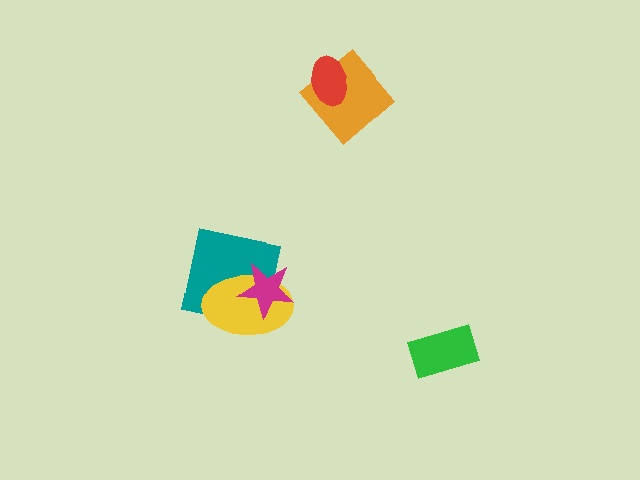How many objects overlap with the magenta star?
2 objects overlap with the magenta star.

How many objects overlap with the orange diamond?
1 object overlaps with the orange diamond.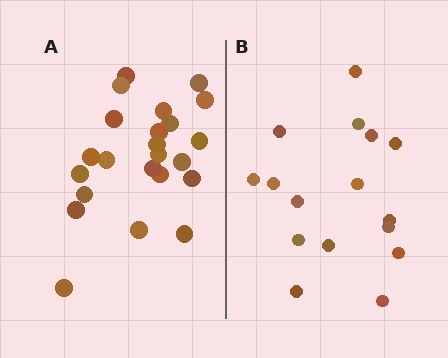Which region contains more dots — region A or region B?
Region A (the left region) has more dots.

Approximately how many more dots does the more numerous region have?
Region A has roughly 8 or so more dots than region B.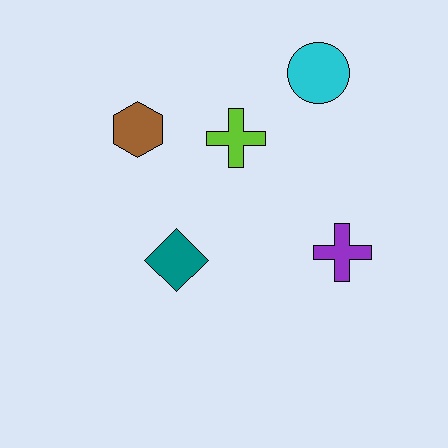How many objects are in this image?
There are 5 objects.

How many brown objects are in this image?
There is 1 brown object.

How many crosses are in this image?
There are 2 crosses.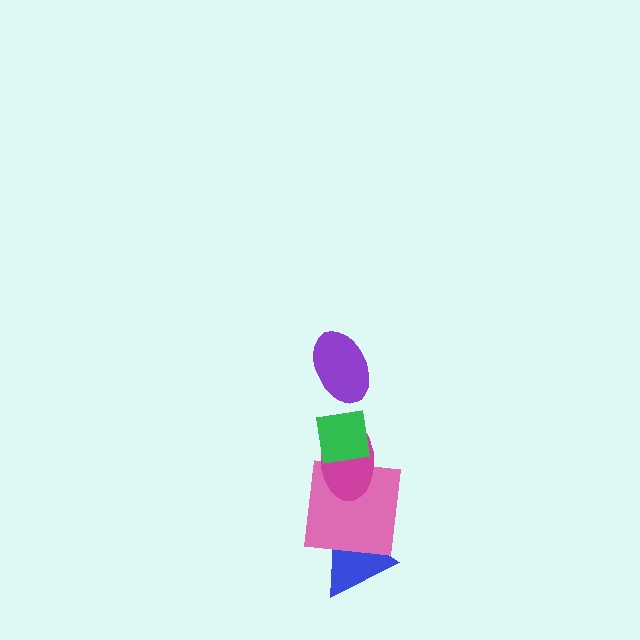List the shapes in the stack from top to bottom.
From top to bottom: the purple ellipse, the green square, the magenta ellipse, the pink square, the blue triangle.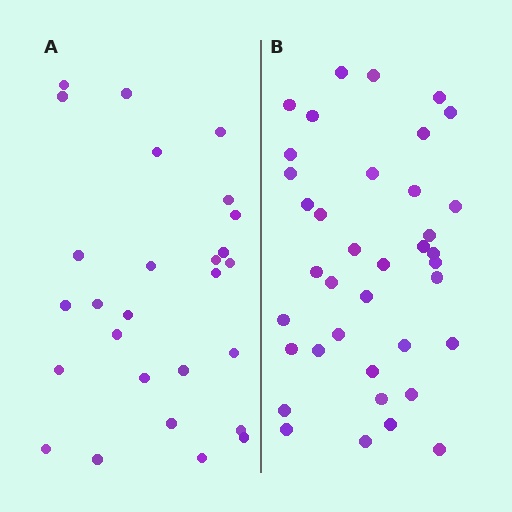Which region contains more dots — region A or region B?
Region B (the right region) has more dots.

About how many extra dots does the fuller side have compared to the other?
Region B has roughly 12 or so more dots than region A.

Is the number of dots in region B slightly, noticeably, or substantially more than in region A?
Region B has noticeably more, but not dramatically so. The ratio is roughly 1.4 to 1.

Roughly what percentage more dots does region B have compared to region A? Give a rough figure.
About 40% more.